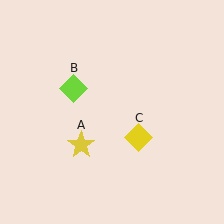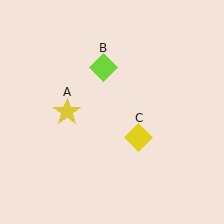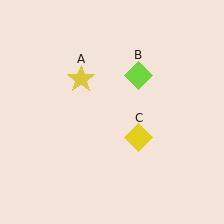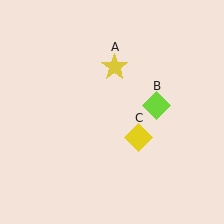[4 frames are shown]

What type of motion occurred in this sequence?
The yellow star (object A), lime diamond (object B) rotated clockwise around the center of the scene.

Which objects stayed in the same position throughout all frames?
Yellow diamond (object C) remained stationary.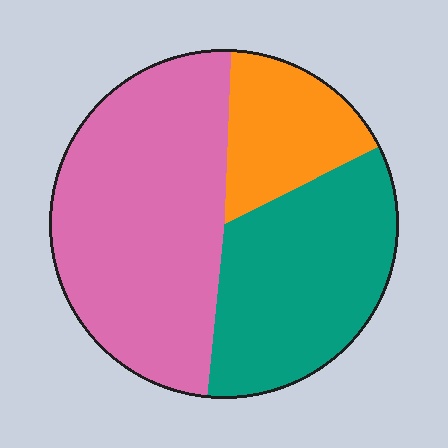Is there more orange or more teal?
Teal.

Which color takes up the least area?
Orange, at roughly 15%.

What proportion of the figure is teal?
Teal takes up about one third (1/3) of the figure.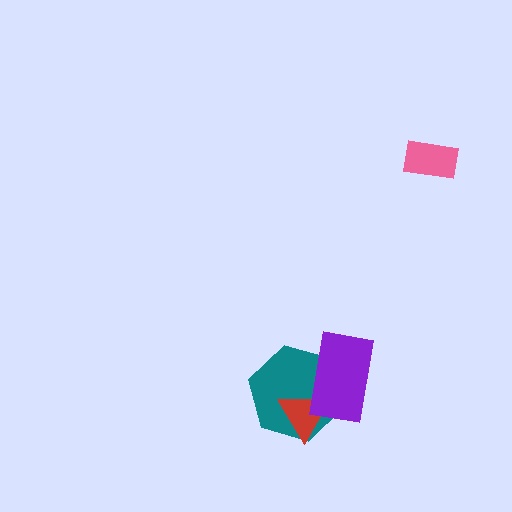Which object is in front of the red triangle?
The purple rectangle is in front of the red triangle.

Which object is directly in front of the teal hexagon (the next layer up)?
The red triangle is directly in front of the teal hexagon.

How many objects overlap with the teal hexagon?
2 objects overlap with the teal hexagon.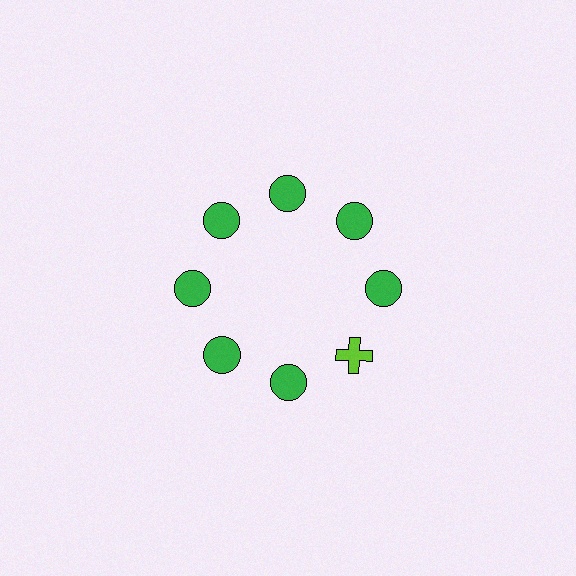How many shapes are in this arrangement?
There are 8 shapes arranged in a ring pattern.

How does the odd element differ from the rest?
It differs in both color (lime instead of green) and shape (cross instead of circle).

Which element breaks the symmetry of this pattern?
The lime cross at roughly the 4 o'clock position breaks the symmetry. All other shapes are green circles.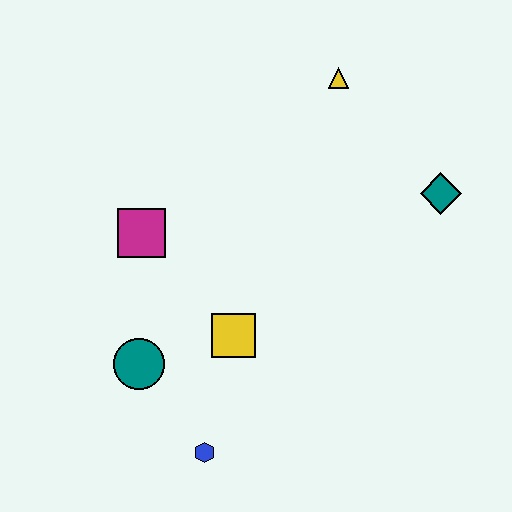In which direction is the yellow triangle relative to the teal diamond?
The yellow triangle is above the teal diamond.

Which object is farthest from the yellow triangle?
The blue hexagon is farthest from the yellow triangle.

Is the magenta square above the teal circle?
Yes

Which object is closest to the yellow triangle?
The teal diamond is closest to the yellow triangle.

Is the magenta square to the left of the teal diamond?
Yes